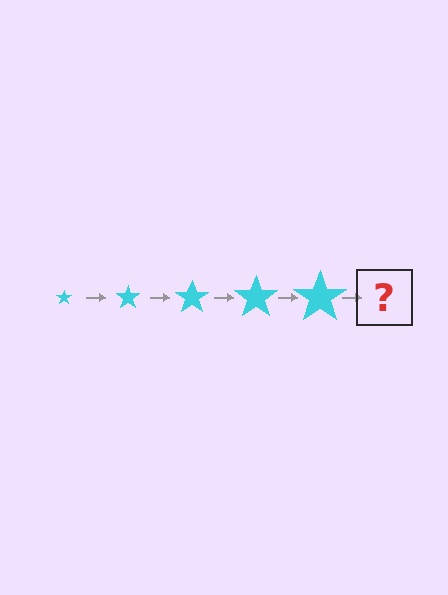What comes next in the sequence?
The next element should be a cyan star, larger than the previous one.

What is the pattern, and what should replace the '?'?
The pattern is that the star gets progressively larger each step. The '?' should be a cyan star, larger than the previous one.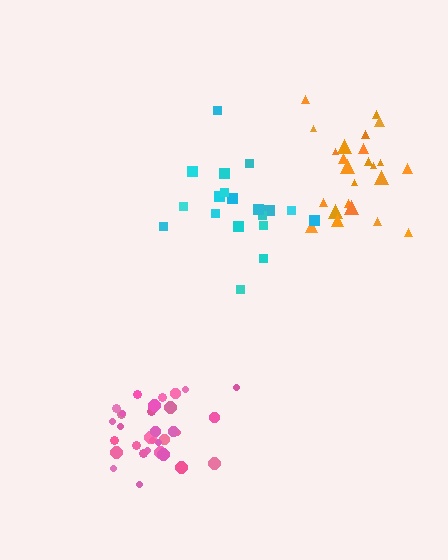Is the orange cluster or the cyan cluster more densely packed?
Orange.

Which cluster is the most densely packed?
Pink.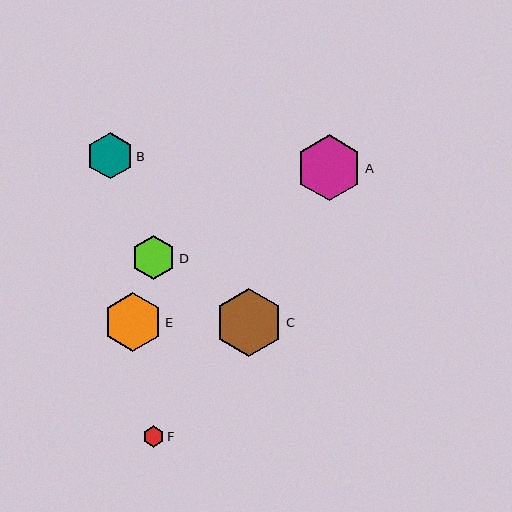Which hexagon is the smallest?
Hexagon F is the smallest with a size of approximately 21 pixels.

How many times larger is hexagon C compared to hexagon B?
Hexagon C is approximately 1.5 times the size of hexagon B.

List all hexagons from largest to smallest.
From largest to smallest: C, A, E, B, D, F.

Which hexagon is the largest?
Hexagon C is the largest with a size of approximately 68 pixels.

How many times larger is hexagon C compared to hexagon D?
Hexagon C is approximately 1.6 times the size of hexagon D.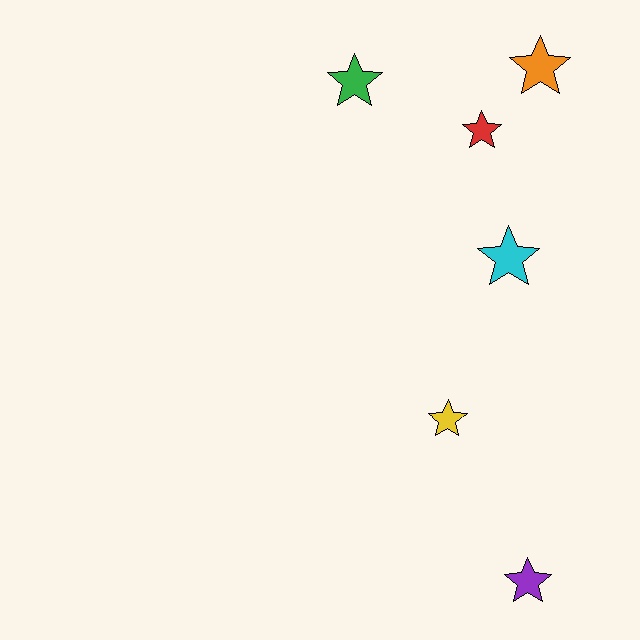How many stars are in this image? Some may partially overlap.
There are 6 stars.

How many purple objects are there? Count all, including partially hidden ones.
There is 1 purple object.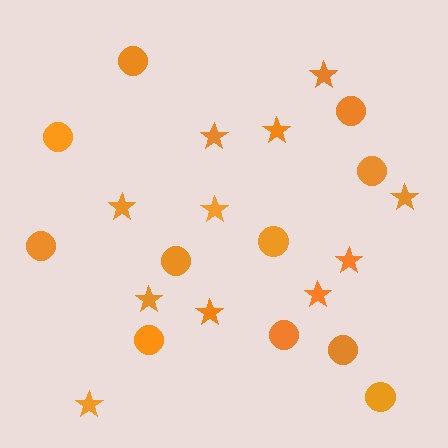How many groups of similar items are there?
There are 2 groups: one group of circles (11) and one group of stars (11).